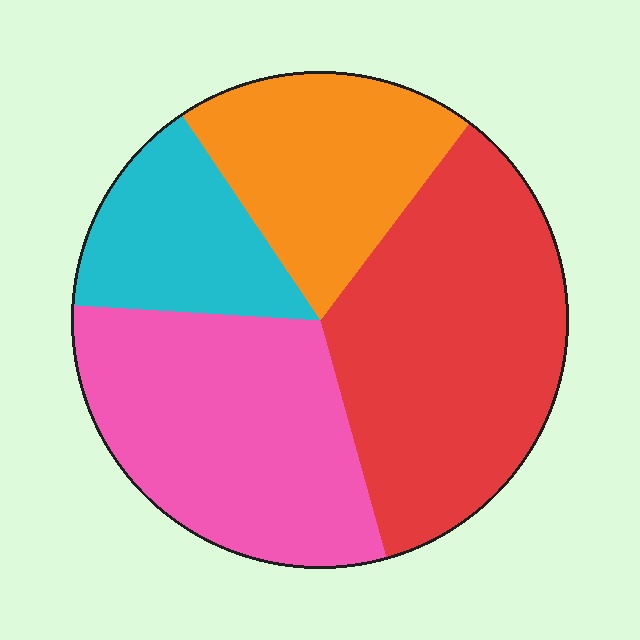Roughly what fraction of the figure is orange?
Orange takes up about one fifth (1/5) of the figure.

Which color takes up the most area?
Red, at roughly 35%.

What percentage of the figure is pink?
Pink takes up between a sixth and a third of the figure.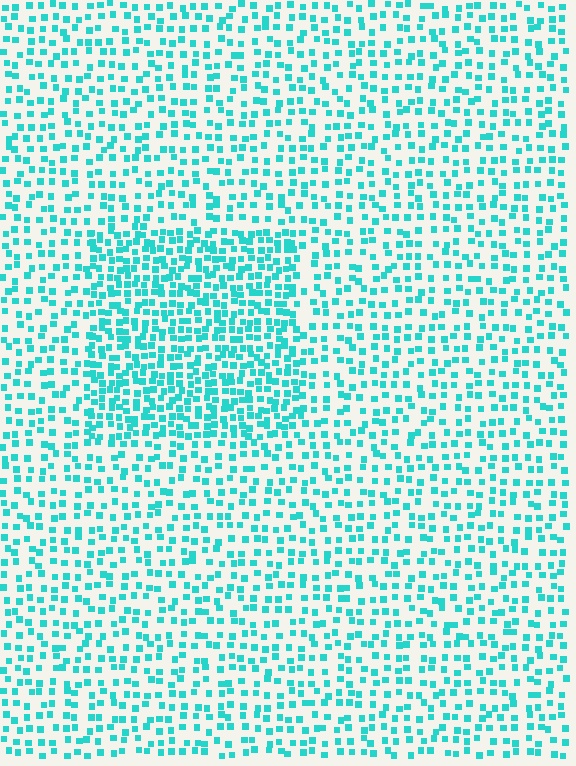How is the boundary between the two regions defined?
The boundary is defined by a change in element density (approximately 1.8x ratio). All elements are the same color, size, and shape.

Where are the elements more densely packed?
The elements are more densely packed inside the rectangle boundary.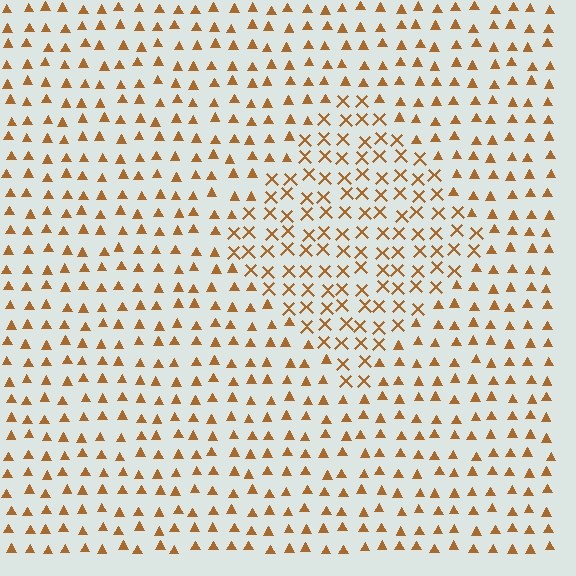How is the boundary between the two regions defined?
The boundary is defined by a change in element shape: X marks inside vs. triangles outside. All elements share the same color and spacing.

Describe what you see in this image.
The image is filled with small brown elements arranged in a uniform grid. A diamond-shaped region contains X marks, while the surrounding area contains triangles. The boundary is defined purely by the change in element shape.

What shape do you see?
I see a diamond.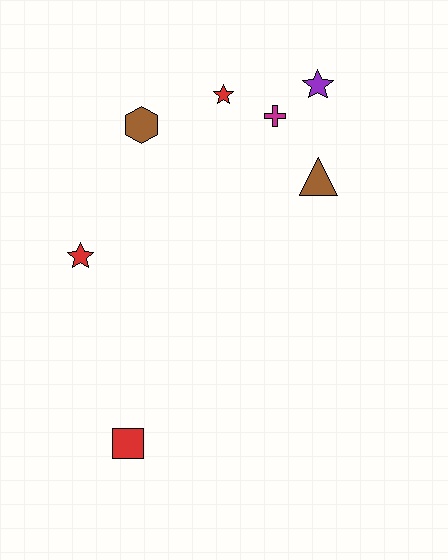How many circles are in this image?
There are no circles.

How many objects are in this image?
There are 7 objects.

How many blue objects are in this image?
There are no blue objects.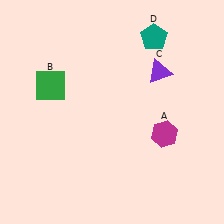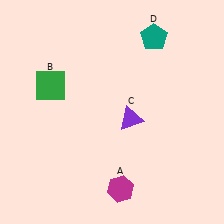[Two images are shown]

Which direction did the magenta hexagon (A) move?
The magenta hexagon (A) moved down.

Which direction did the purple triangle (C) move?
The purple triangle (C) moved down.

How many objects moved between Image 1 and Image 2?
2 objects moved between the two images.